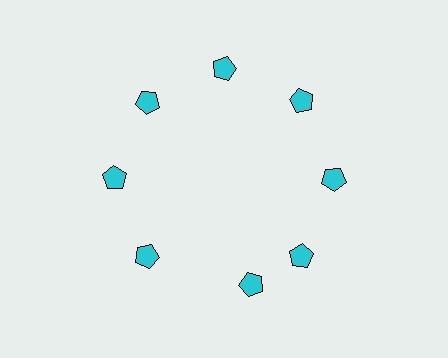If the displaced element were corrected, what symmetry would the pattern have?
It would have 8-fold rotational symmetry — the pattern would map onto itself every 45 degrees.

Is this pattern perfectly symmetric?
No. The 8 cyan pentagons are arranged in a ring, but one element near the 6 o'clock position is rotated out of alignment along the ring, breaking the 8-fold rotational symmetry.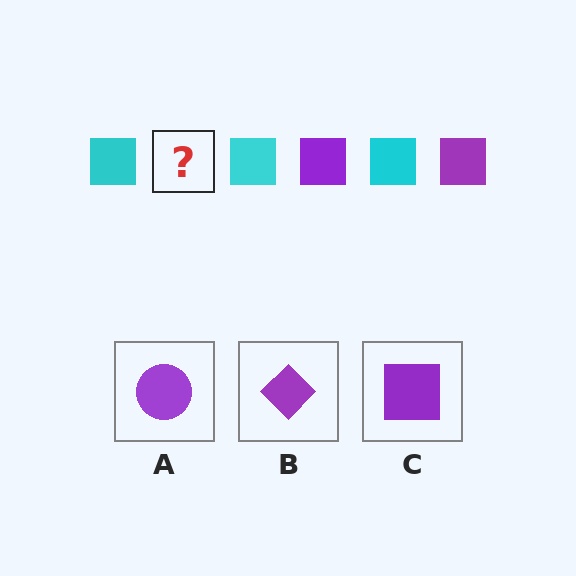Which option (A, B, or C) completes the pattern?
C.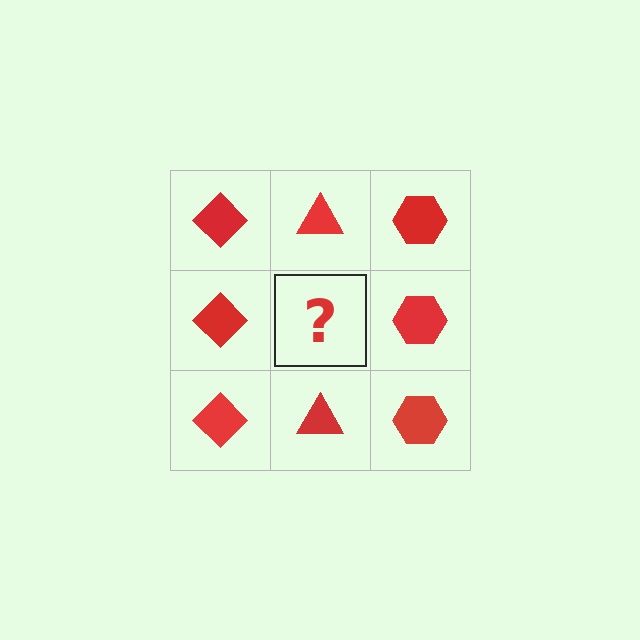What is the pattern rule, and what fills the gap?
The rule is that each column has a consistent shape. The gap should be filled with a red triangle.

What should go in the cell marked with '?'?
The missing cell should contain a red triangle.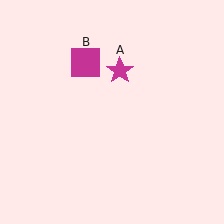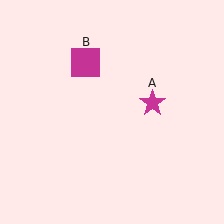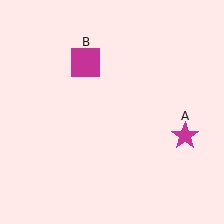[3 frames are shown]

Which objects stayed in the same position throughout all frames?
Magenta square (object B) remained stationary.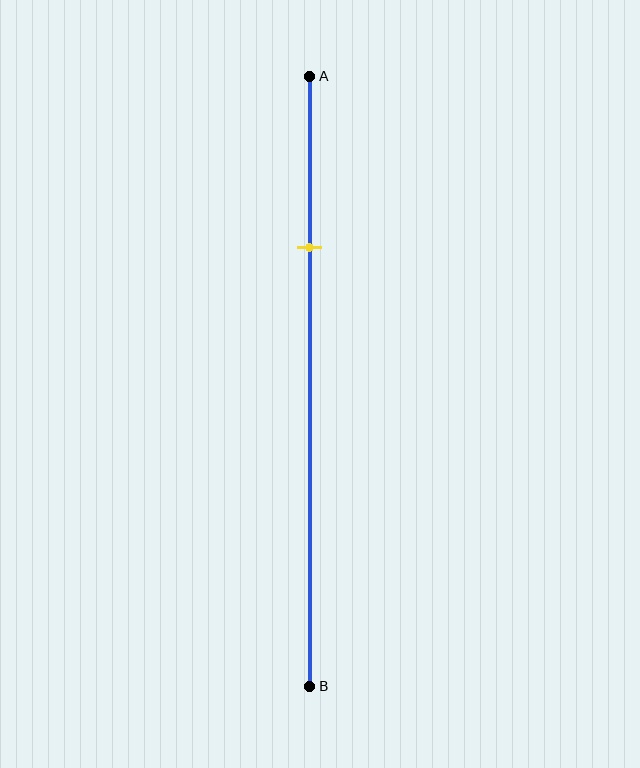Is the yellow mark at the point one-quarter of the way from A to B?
No, the mark is at about 30% from A, not at the 25% one-quarter point.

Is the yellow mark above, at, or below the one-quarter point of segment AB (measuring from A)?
The yellow mark is below the one-quarter point of segment AB.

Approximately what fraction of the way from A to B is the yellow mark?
The yellow mark is approximately 30% of the way from A to B.